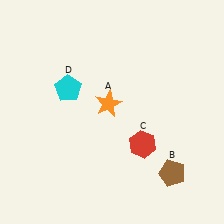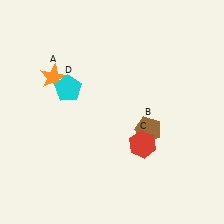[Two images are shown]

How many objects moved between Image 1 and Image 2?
2 objects moved between the two images.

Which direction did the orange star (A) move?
The orange star (A) moved left.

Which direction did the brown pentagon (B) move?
The brown pentagon (B) moved up.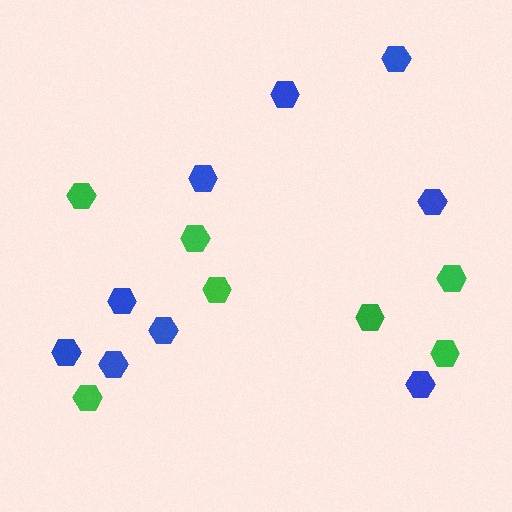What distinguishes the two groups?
There are 2 groups: one group of blue hexagons (9) and one group of green hexagons (7).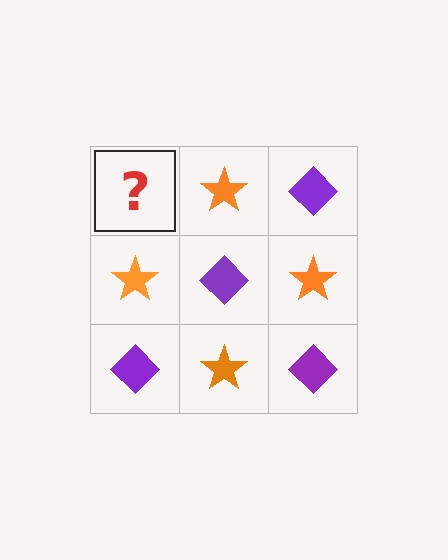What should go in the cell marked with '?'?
The missing cell should contain a purple diamond.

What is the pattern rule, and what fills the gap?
The rule is that it alternates purple diamond and orange star in a checkerboard pattern. The gap should be filled with a purple diamond.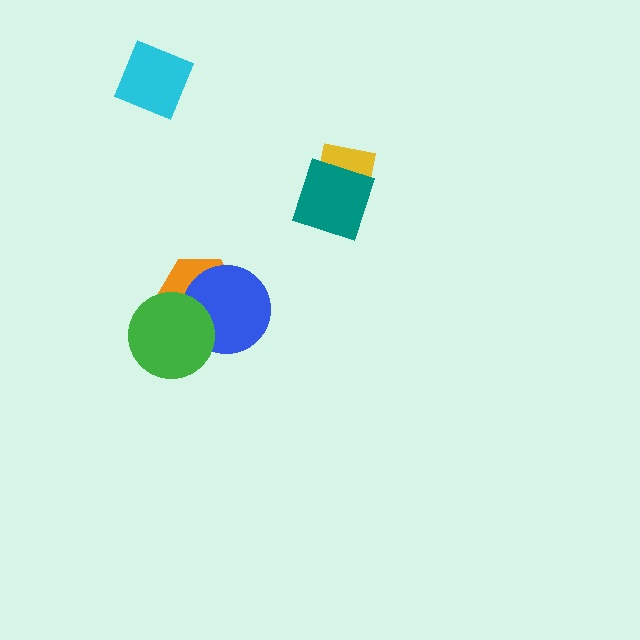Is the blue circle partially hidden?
Yes, it is partially covered by another shape.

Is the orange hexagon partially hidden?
Yes, it is partially covered by another shape.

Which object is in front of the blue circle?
The green circle is in front of the blue circle.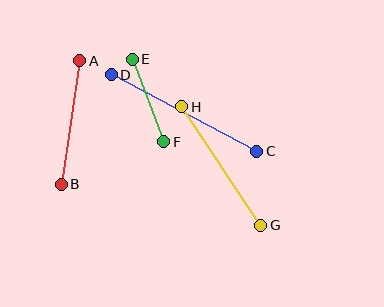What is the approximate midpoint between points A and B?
The midpoint is at approximately (70, 123) pixels.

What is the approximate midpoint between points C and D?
The midpoint is at approximately (184, 113) pixels.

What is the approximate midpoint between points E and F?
The midpoint is at approximately (148, 101) pixels.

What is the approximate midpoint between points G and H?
The midpoint is at approximately (221, 166) pixels.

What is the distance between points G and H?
The distance is approximately 143 pixels.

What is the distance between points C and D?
The distance is approximately 164 pixels.